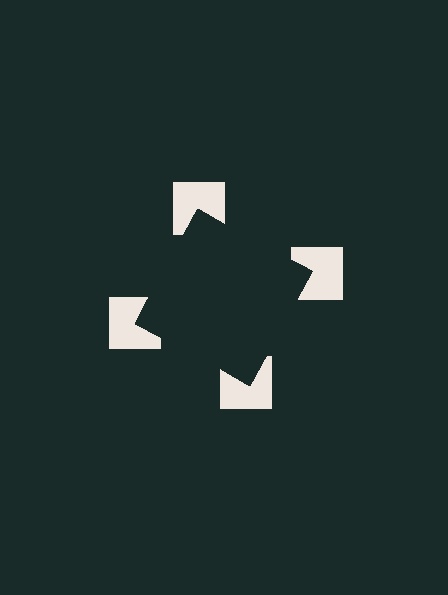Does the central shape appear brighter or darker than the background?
It typically appears slightly darker than the background, even though no actual brightness change is drawn.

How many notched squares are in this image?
There are 4 — one at each vertex of the illusory square.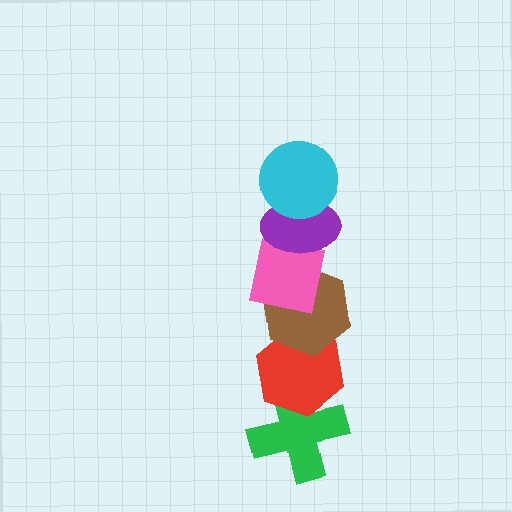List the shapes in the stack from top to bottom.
From top to bottom: the cyan circle, the purple ellipse, the pink square, the brown hexagon, the red hexagon, the green cross.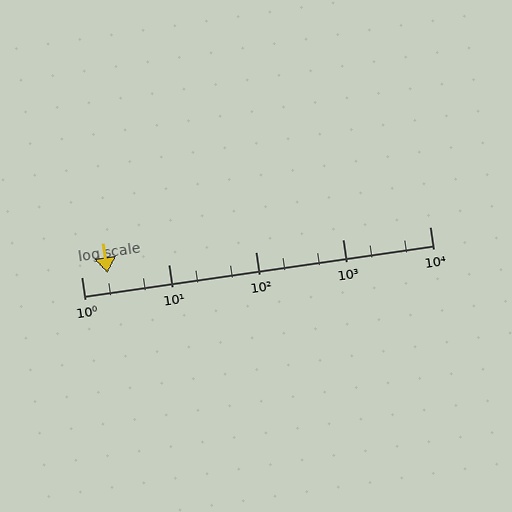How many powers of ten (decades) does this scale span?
The scale spans 4 decades, from 1 to 10000.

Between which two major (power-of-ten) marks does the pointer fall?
The pointer is between 1 and 10.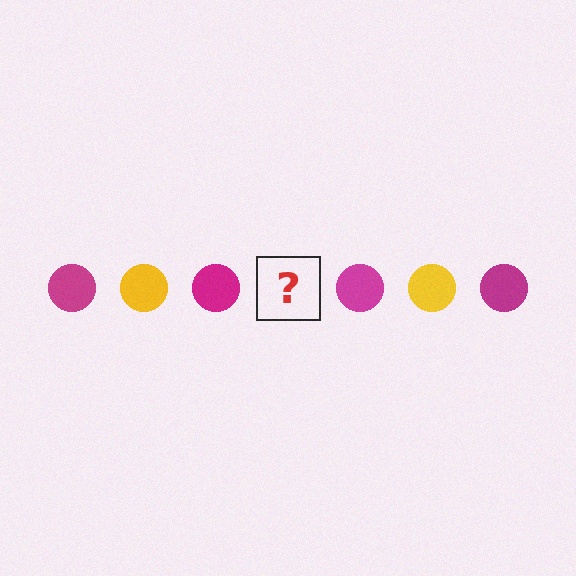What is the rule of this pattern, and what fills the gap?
The rule is that the pattern cycles through magenta, yellow circles. The gap should be filled with a yellow circle.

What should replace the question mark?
The question mark should be replaced with a yellow circle.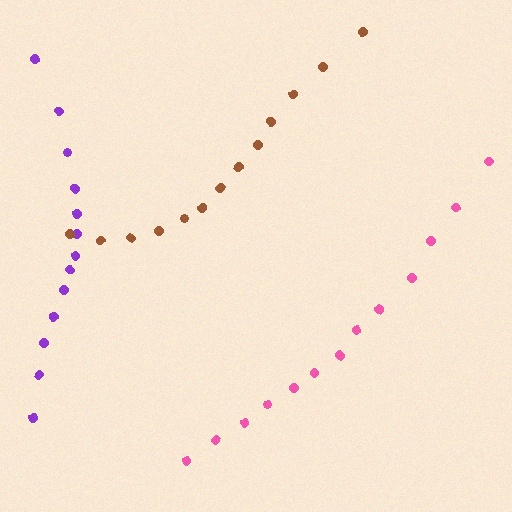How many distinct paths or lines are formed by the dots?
There are 3 distinct paths.